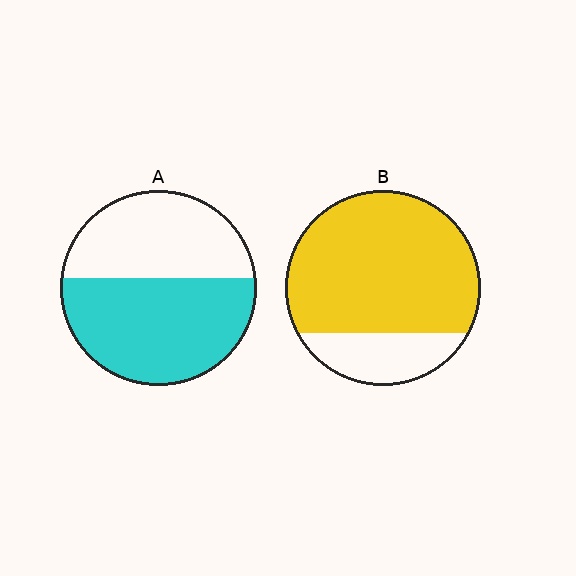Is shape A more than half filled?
Yes.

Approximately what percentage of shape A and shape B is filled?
A is approximately 55% and B is approximately 80%.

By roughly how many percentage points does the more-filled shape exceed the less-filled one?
By roughly 20 percentage points (B over A).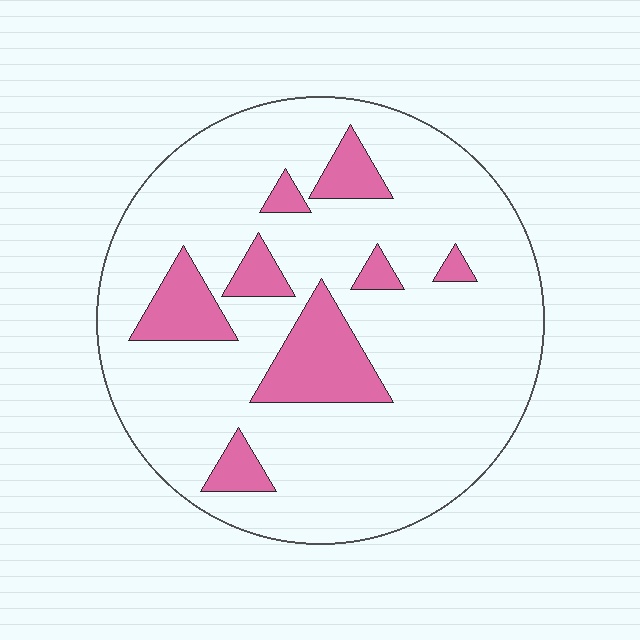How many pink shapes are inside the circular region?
8.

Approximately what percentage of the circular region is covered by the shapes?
Approximately 15%.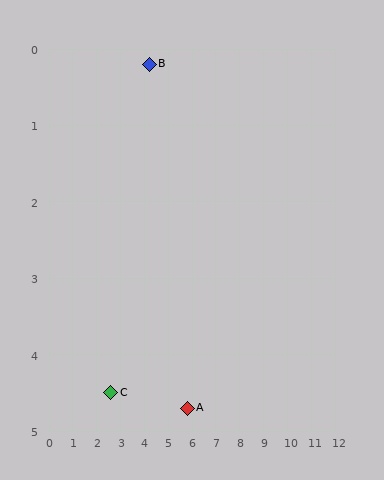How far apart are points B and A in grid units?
Points B and A are about 4.8 grid units apart.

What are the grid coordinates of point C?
Point C is at approximately (2.6, 4.5).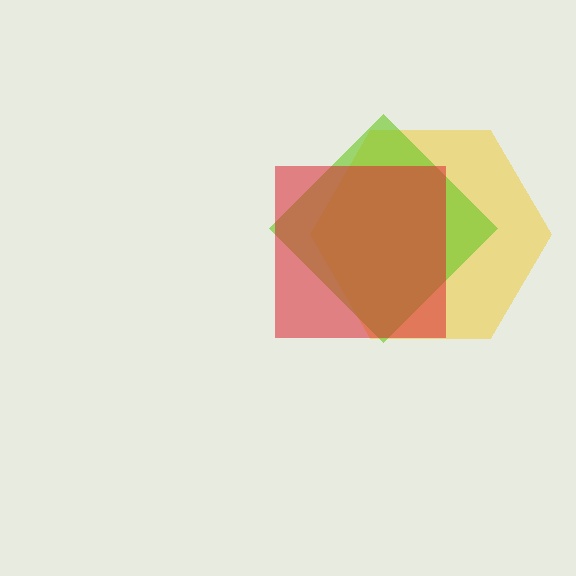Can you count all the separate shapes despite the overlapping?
Yes, there are 3 separate shapes.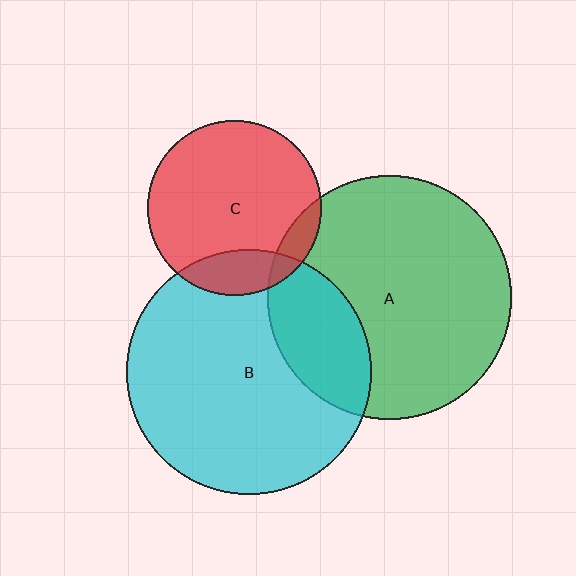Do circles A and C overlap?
Yes.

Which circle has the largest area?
Circle B (cyan).